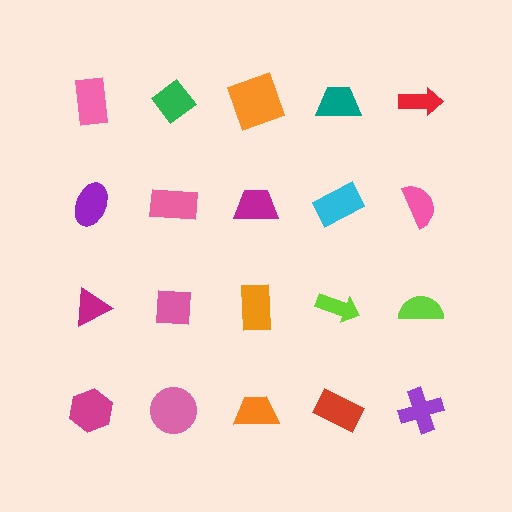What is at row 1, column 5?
A red arrow.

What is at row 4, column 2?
A pink circle.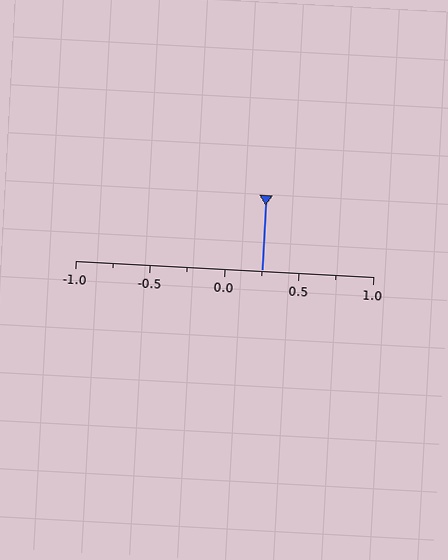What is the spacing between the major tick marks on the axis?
The major ticks are spaced 0.5 apart.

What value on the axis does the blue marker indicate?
The marker indicates approximately 0.25.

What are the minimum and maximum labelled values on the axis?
The axis runs from -1.0 to 1.0.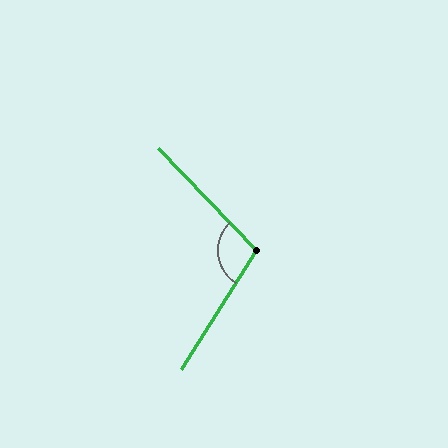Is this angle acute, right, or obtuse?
It is obtuse.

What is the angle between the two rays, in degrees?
Approximately 104 degrees.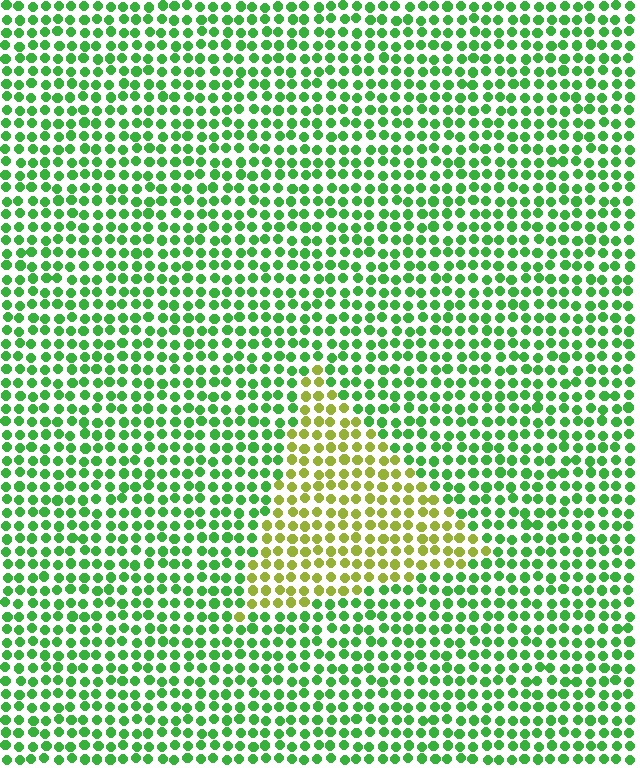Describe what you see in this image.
The image is filled with small green elements in a uniform arrangement. A triangle-shaped region is visible where the elements are tinted to a slightly different hue, forming a subtle color boundary.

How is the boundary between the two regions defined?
The boundary is defined purely by a slight shift in hue (about 48 degrees). Spacing, size, and orientation are identical on both sides.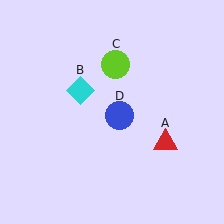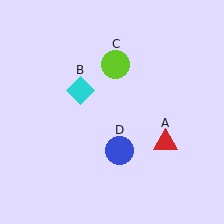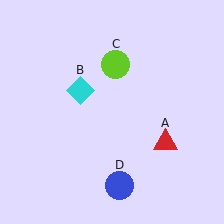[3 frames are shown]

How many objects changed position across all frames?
1 object changed position: blue circle (object D).